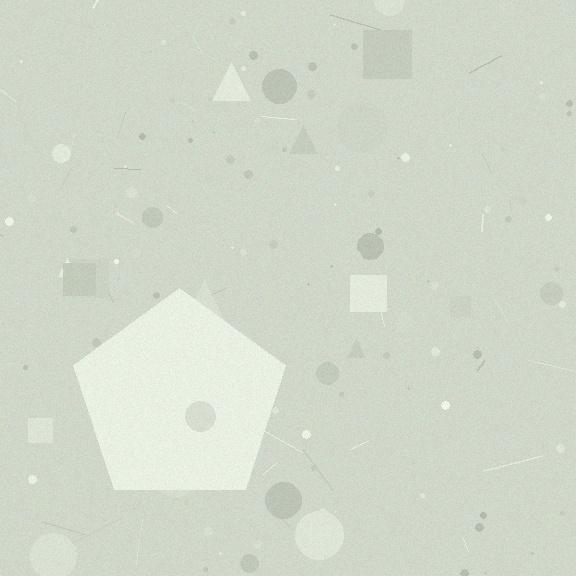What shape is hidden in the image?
A pentagon is hidden in the image.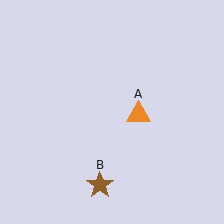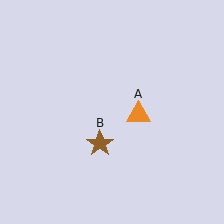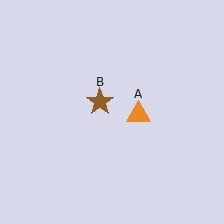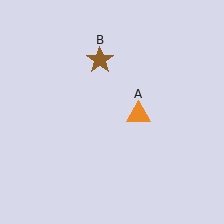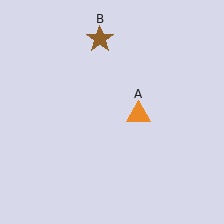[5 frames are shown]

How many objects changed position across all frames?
1 object changed position: brown star (object B).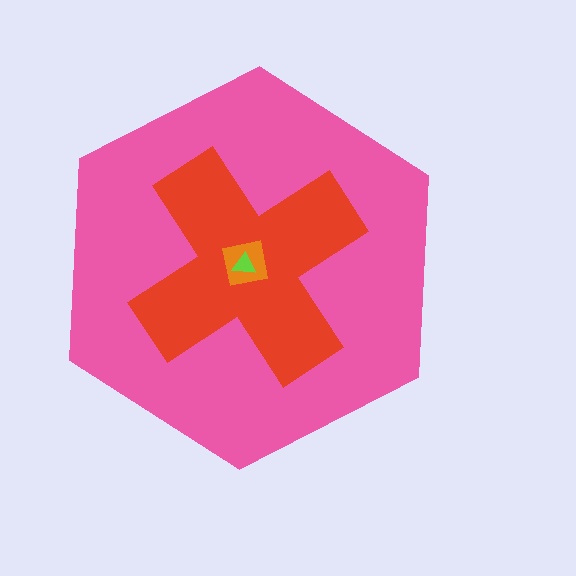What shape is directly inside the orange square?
The lime triangle.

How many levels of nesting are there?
4.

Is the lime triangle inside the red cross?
Yes.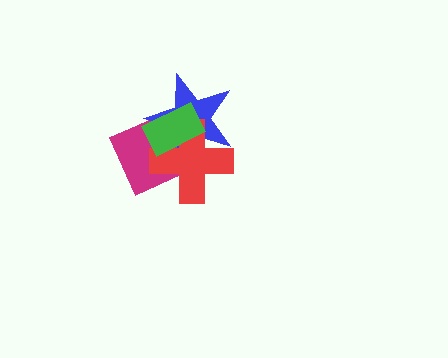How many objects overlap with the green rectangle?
3 objects overlap with the green rectangle.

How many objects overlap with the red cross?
3 objects overlap with the red cross.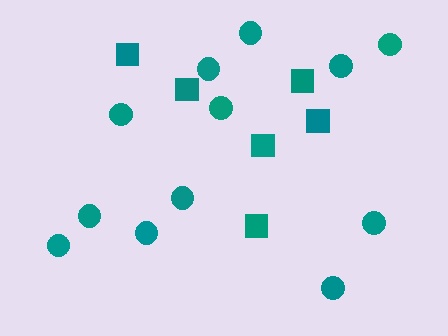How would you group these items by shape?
There are 2 groups: one group of circles (12) and one group of squares (6).